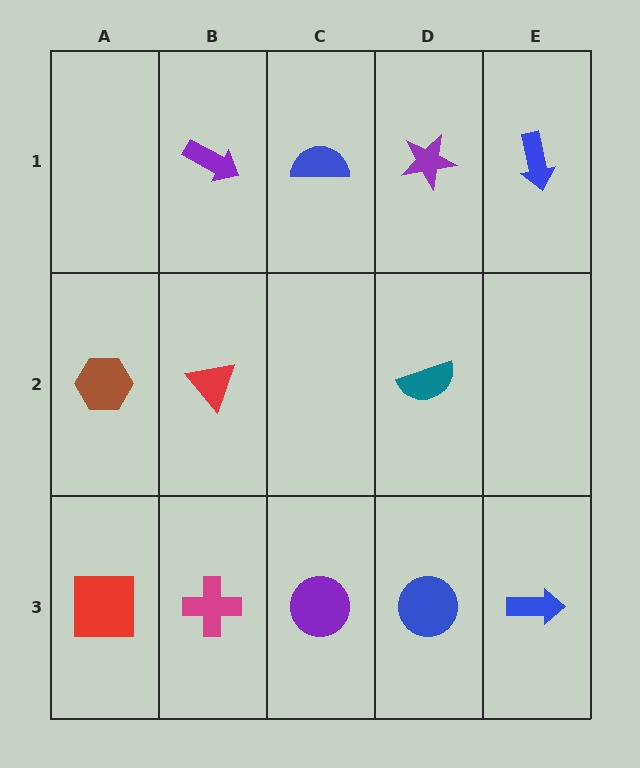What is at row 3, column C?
A purple circle.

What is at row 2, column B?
A red triangle.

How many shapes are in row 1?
4 shapes.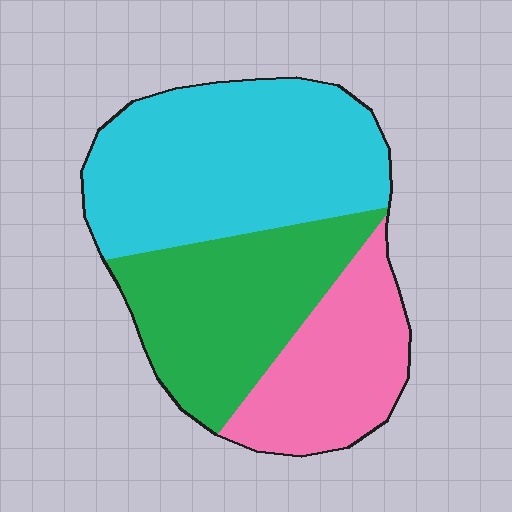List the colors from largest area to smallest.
From largest to smallest: cyan, green, pink.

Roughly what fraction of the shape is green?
Green takes up about one third (1/3) of the shape.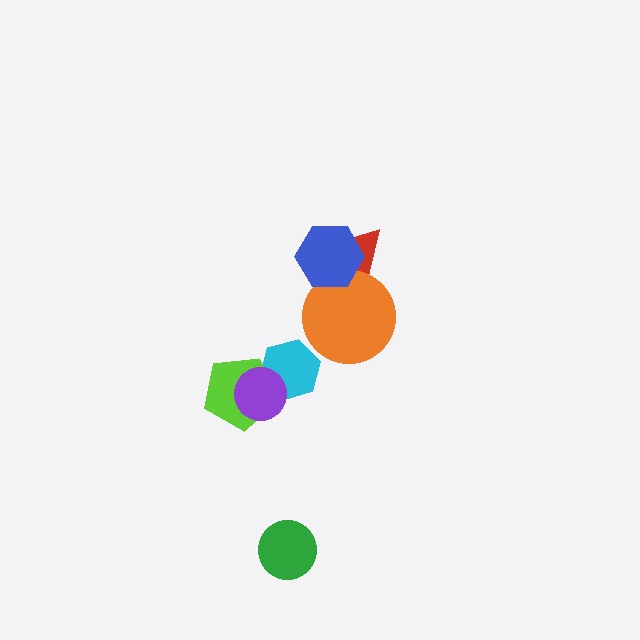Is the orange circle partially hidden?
Yes, it is partially covered by another shape.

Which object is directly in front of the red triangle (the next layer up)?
The orange circle is directly in front of the red triangle.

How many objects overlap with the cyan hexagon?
2 objects overlap with the cyan hexagon.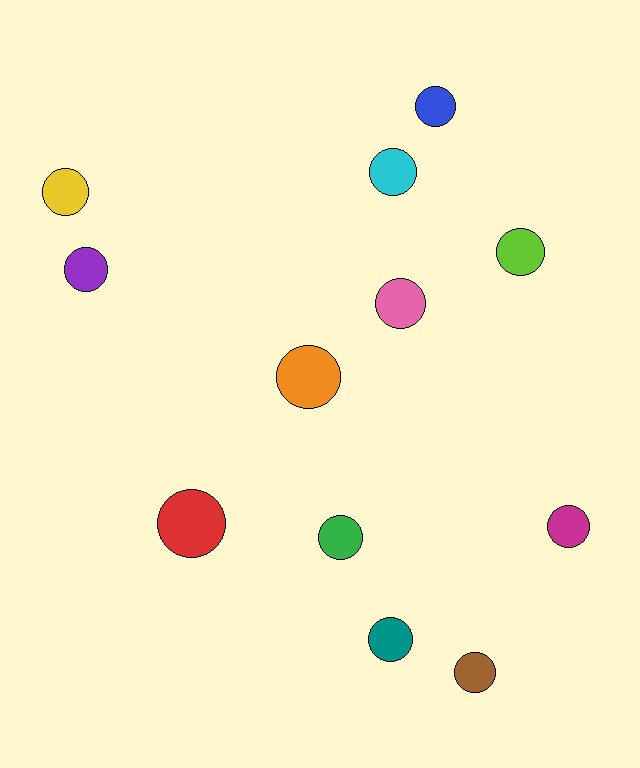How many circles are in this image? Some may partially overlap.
There are 12 circles.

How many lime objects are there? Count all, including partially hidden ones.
There is 1 lime object.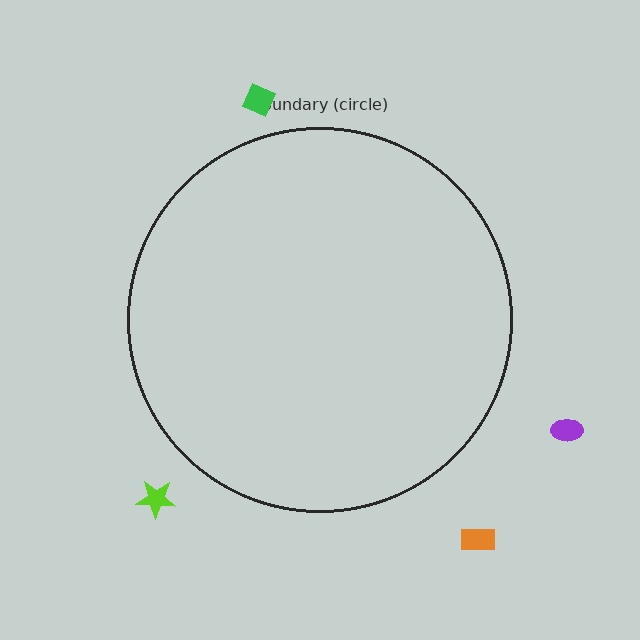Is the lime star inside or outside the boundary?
Outside.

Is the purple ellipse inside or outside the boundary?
Outside.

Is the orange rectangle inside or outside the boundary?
Outside.